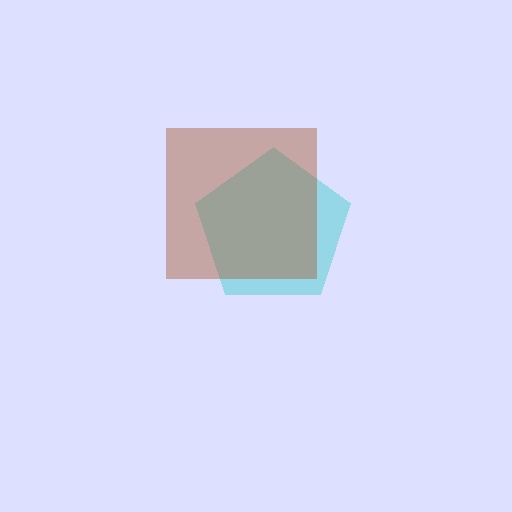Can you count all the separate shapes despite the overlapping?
Yes, there are 2 separate shapes.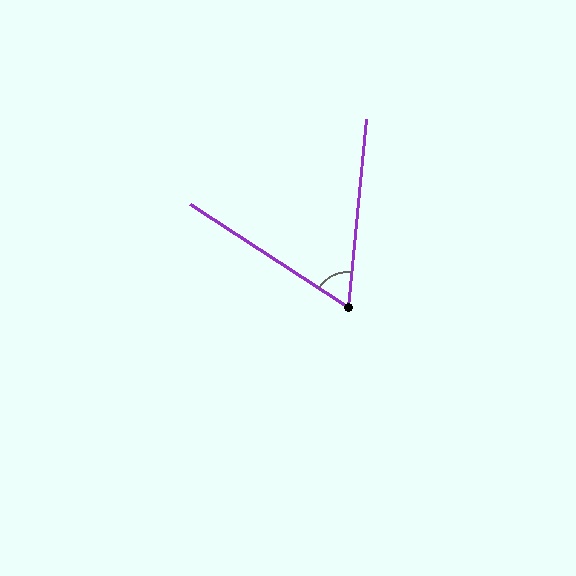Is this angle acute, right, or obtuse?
It is acute.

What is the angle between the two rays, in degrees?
Approximately 62 degrees.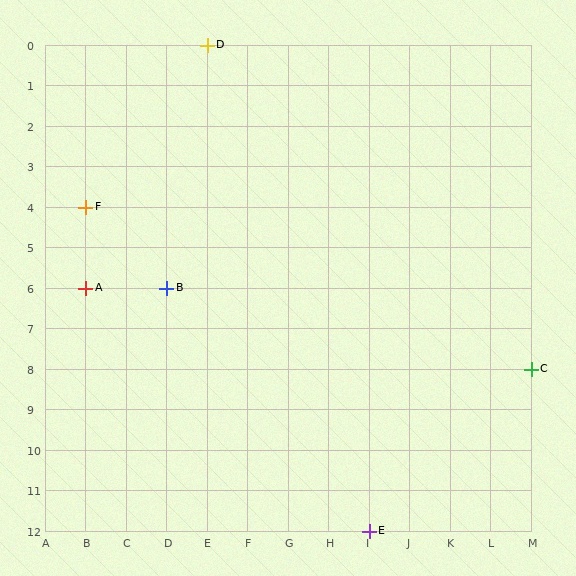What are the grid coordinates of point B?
Point B is at grid coordinates (D, 6).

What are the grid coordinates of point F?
Point F is at grid coordinates (B, 4).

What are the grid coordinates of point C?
Point C is at grid coordinates (M, 8).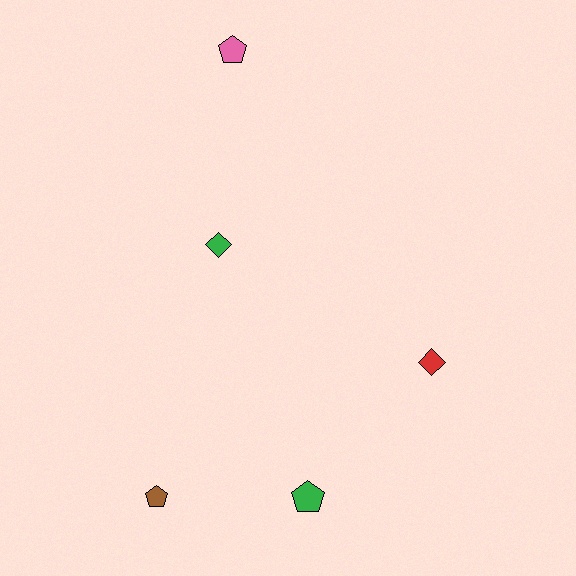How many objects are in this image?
There are 5 objects.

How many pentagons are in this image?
There are 3 pentagons.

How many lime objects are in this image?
There are no lime objects.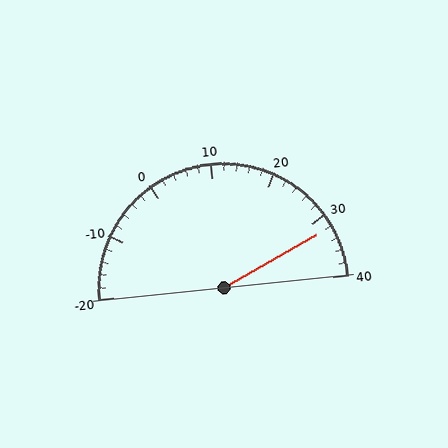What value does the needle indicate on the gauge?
The needle indicates approximately 32.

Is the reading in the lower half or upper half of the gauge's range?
The reading is in the upper half of the range (-20 to 40).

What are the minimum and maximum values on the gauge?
The gauge ranges from -20 to 40.